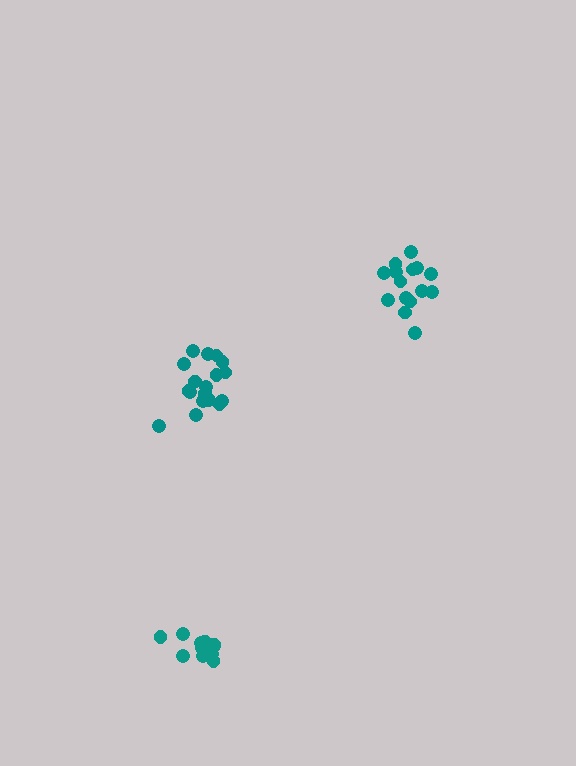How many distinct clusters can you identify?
There are 3 distinct clusters.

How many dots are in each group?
Group 1: 15 dots, Group 2: 13 dots, Group 3: 19 dots (47 total).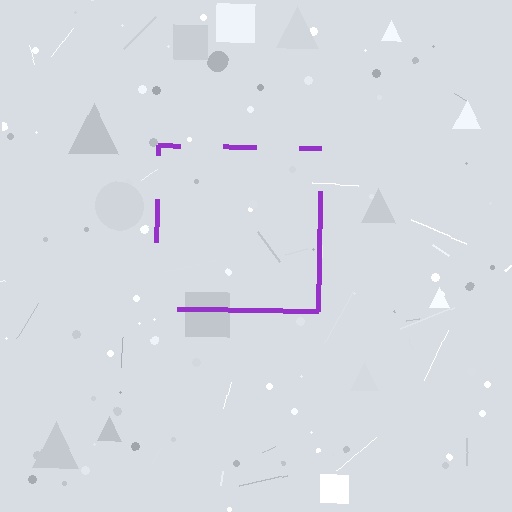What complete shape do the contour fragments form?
The contour fragments form a square.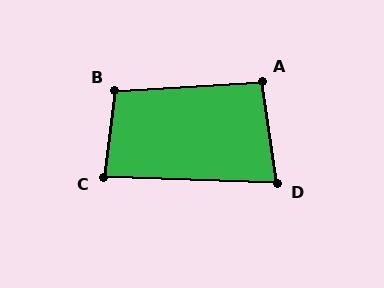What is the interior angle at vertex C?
Approximately 85 degrees (approximately right).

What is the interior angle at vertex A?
Approximately 95 degrees (approximately right).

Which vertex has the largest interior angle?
B, at approximately 100 degrees.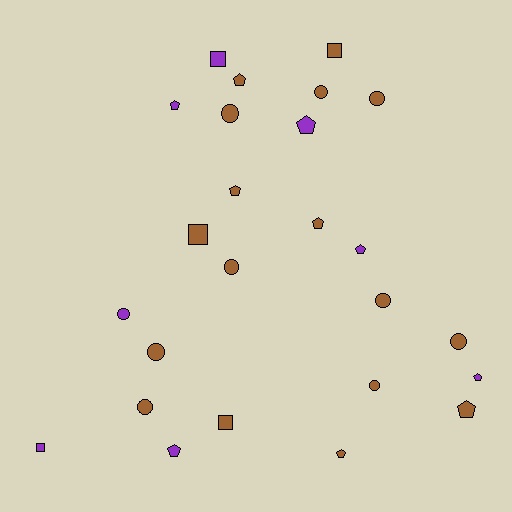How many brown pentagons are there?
There are 5 brown pentagons.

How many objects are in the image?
There are 25 objects.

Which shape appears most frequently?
Circle, with 10 objects.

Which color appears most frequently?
Brown, with 17 objects.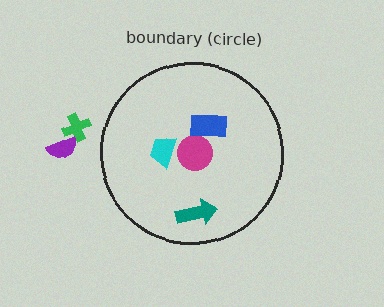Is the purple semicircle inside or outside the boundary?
Outside.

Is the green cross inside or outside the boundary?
Outside.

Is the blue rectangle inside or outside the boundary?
Inside.